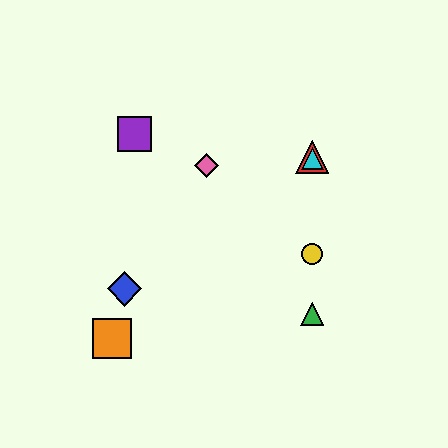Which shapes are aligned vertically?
The red triangle, the green triangle, the yellow circle, the cyan triangle are aligned vertically.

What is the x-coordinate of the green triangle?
The green triangle is at x≈312.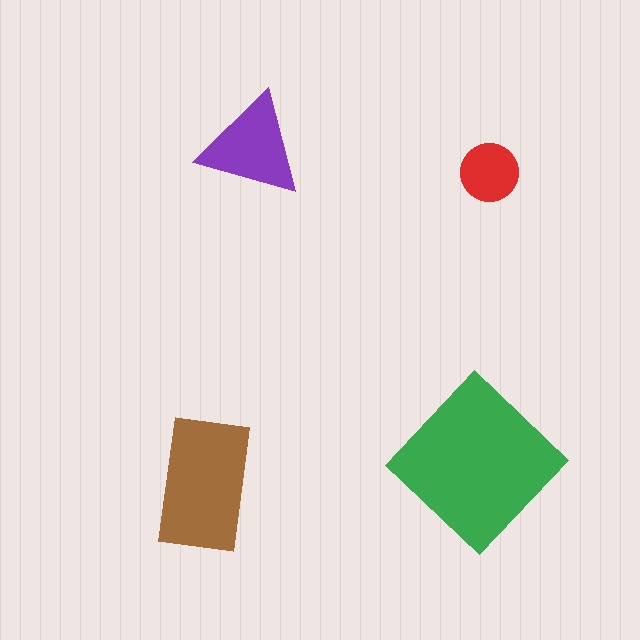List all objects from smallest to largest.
The red circle, the purple triangle, the brown rectangle, the green diamond.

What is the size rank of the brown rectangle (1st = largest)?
2nd.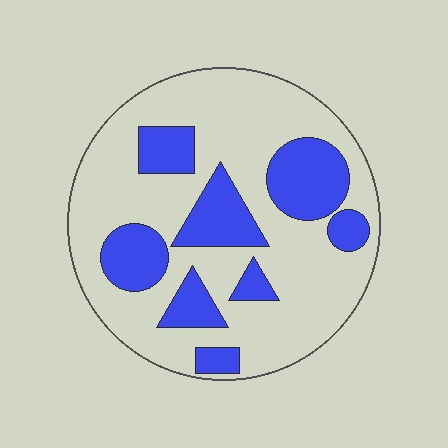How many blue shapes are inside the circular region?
8.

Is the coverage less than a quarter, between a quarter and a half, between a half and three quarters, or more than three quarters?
Between a quarter and a half.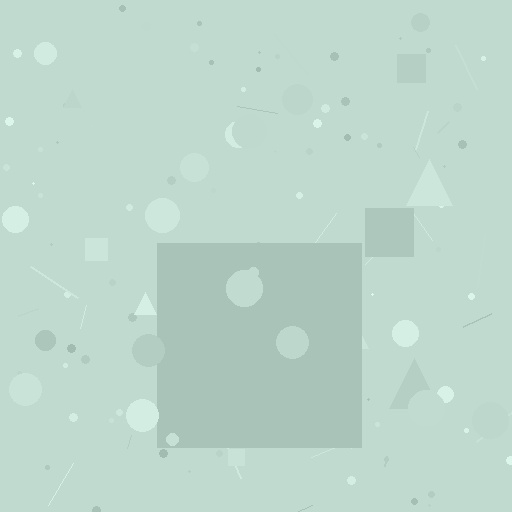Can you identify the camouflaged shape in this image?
The camouflaged shape is a square.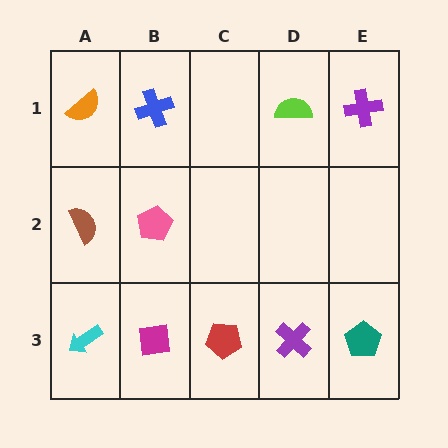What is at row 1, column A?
An orange semicircle.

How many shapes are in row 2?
2 shapes.